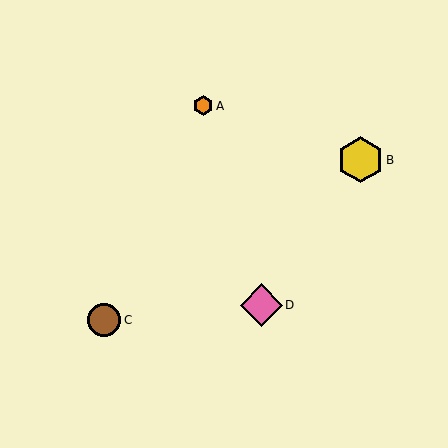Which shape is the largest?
The yellow hexagon (labeled B) is the largest.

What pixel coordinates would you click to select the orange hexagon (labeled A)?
Click at (203, 106) to select the orange hexagon A.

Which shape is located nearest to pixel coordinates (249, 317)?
The pink diamond (labeled D) at (261, 305) is nearest to that location.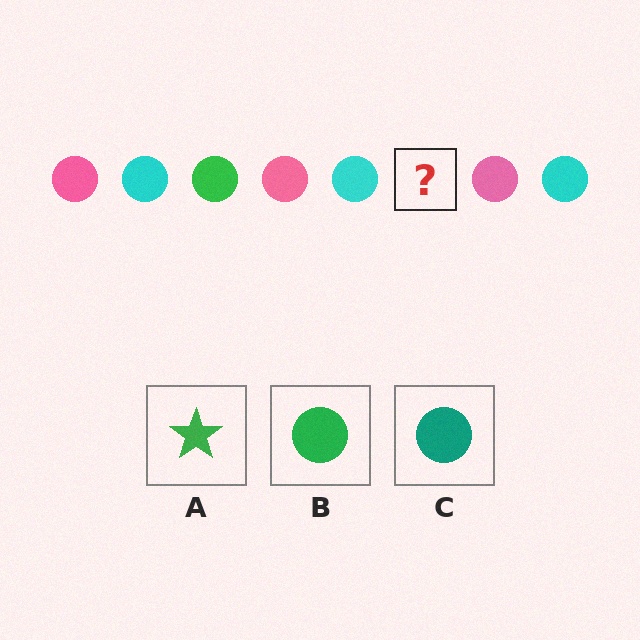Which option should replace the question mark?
Option B.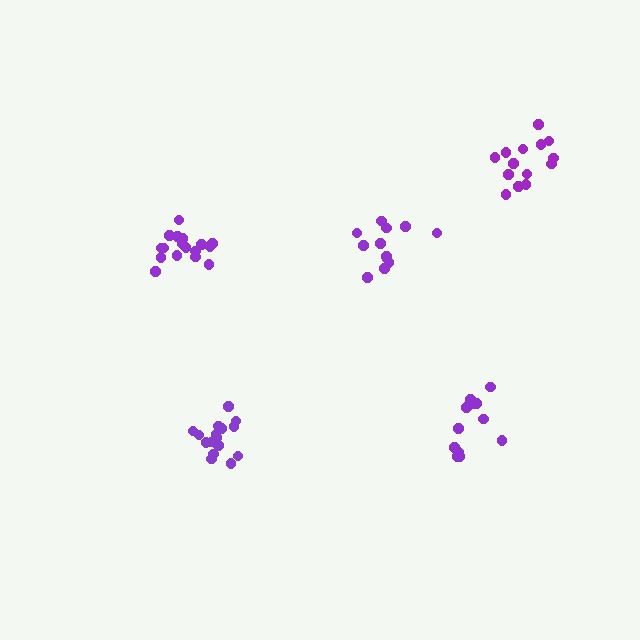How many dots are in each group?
Group 1: 16 dots, Group 2: 17 dots, Group 3: 13 dots, Group 4: 12 dots, Group 5: 14 dots (72 total).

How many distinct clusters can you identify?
There are 5 distinct clusters.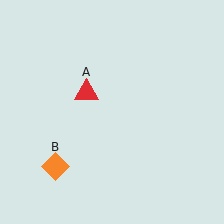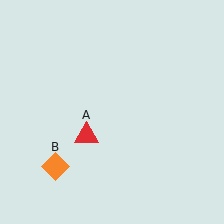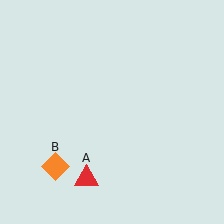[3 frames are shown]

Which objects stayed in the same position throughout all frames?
Orange diamond (object B) remained stationary.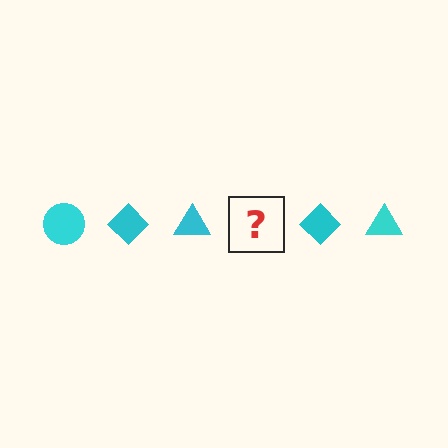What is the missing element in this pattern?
The missing element is a cyan circle.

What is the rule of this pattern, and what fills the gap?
The rule is that the pattern cycles through circle, diamond, triangle shapes in cyan. The gap should be filled with a cyan circle.